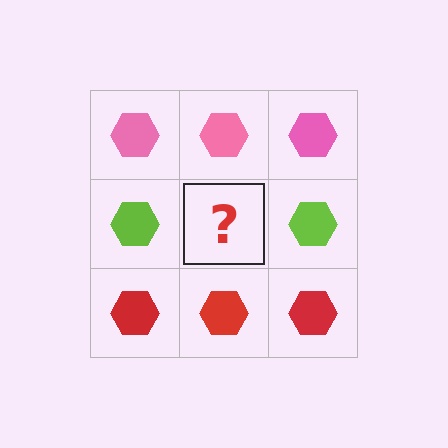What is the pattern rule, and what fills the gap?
The rule is that each row has a consistent color. The gap should be filled with a lime hexagon.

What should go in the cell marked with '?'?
The missing cell should contain a lime hexagon.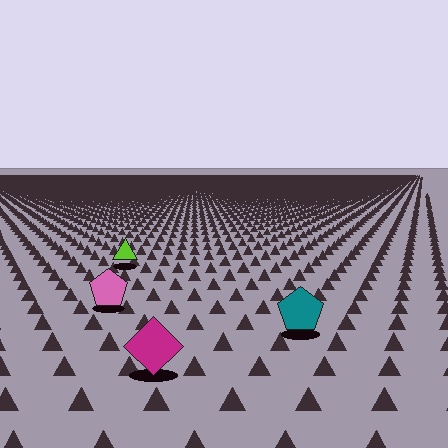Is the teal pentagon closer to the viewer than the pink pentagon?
Yes. The teal pentagon is closer — you can tell from the texture gradient: the ground texture is coarser near it.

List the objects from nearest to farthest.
From nearest to farthest: the magenta diamond, the teal pentagon, the pink pentagon, the lime triangle.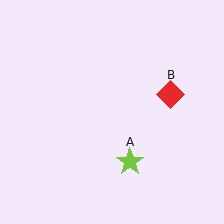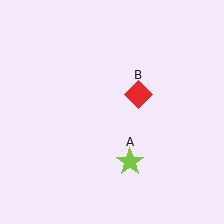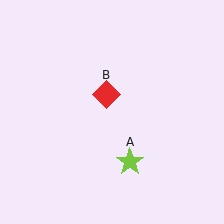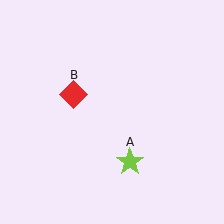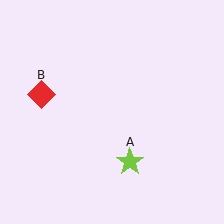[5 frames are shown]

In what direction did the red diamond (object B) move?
The red diamond (object B) moved left.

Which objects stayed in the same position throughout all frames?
Lime star (object A) remained stationary.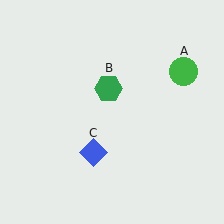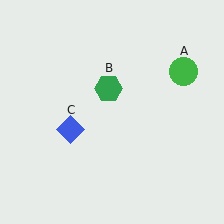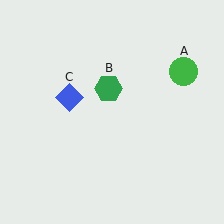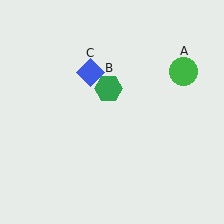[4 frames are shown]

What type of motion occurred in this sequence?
The blue diamond (object C) rotated clockwise around the center of the scene.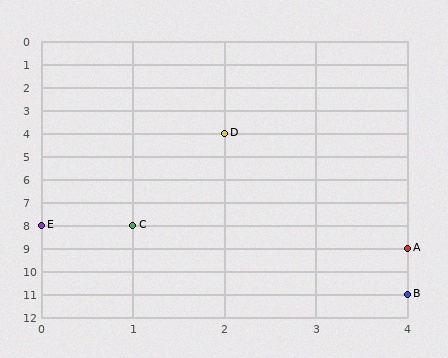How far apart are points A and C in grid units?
Points A and C are 3 columns and 1 row apart (about 3.2 grid units diagonally).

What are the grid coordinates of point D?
Point D is at grid coordinates (2, 4).